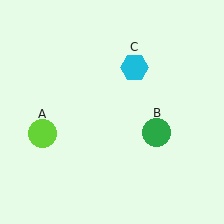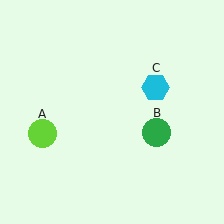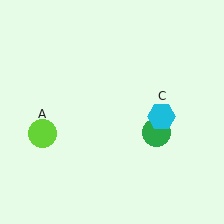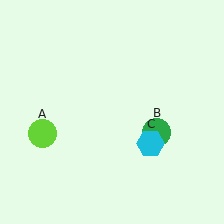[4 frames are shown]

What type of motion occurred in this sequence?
The cyan hexagon (object C) rotated clockwise around the center of the scene.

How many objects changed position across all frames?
1 object changed position: cyan hexagon (object C).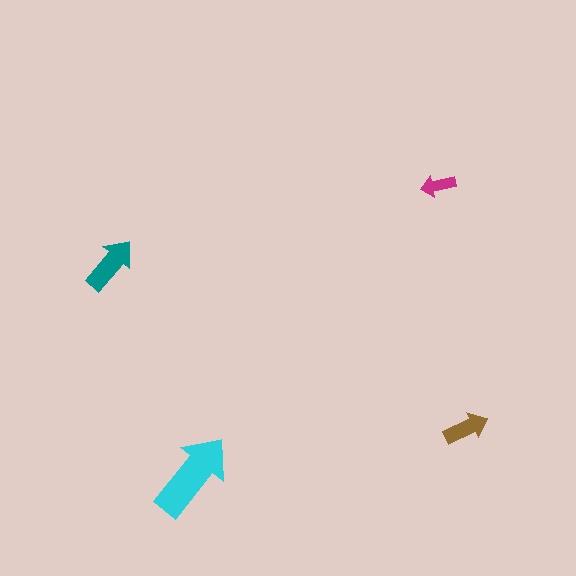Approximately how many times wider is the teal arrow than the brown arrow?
About 1.5 times wider.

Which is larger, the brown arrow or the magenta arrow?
The brown one.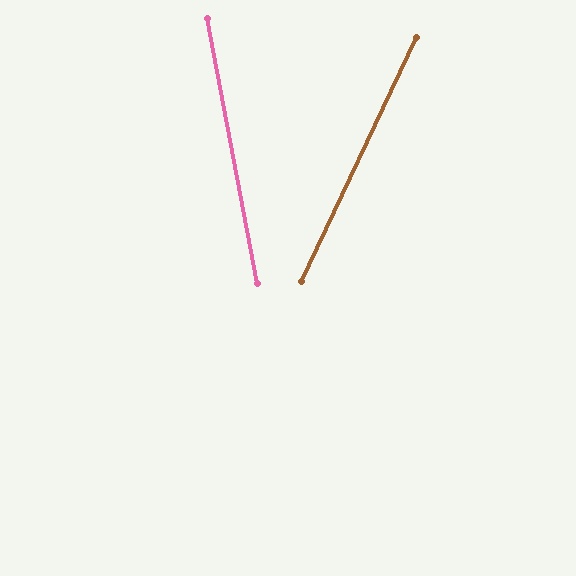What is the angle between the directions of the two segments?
Approximately 36 degrees.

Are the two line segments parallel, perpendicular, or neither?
Neither parallel nor perpendicular — they differ by about 36°.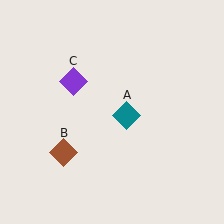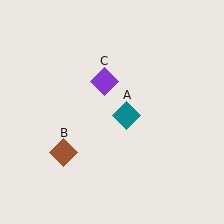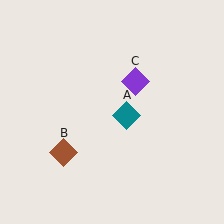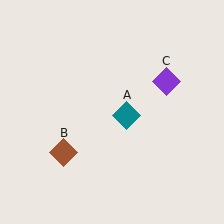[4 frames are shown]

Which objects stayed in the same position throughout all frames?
Teal diamond (object A) and brown diamond (object B) remained stationary.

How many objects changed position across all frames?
1 object changed position: purple diamond (object C).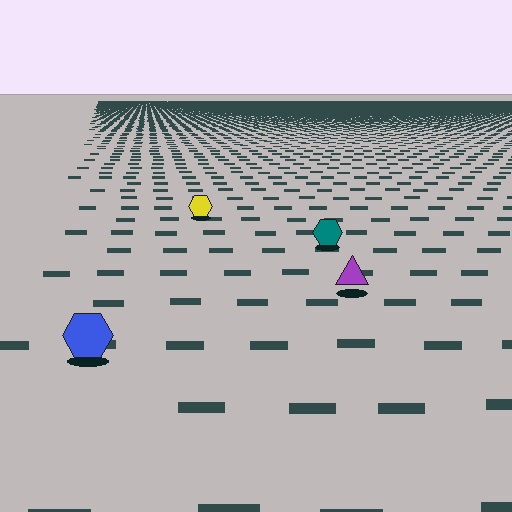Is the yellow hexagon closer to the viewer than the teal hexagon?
No. The teal hexagon is closer — you can tell from the texture gradient: the ground texture is coarser near it.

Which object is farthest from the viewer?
The yellow hexagon is farthest from the viewer. It appears smaller and the ground texture around it is denser.